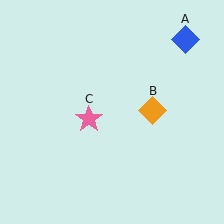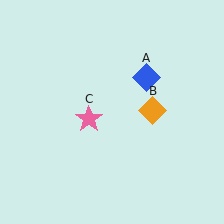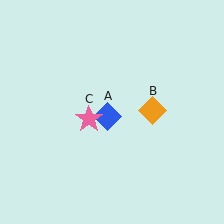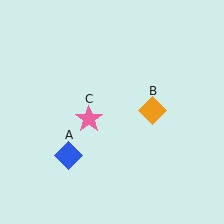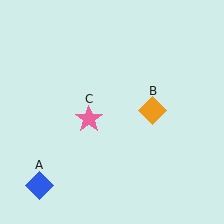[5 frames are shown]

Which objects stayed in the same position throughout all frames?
Orange diamond (object B) and pink star (object C) remained stationary.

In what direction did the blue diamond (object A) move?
The blue diamond (object A) moved down and to the left.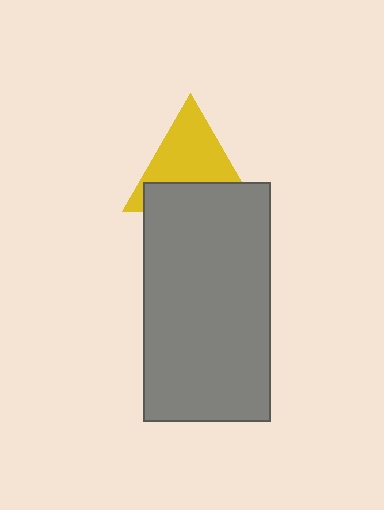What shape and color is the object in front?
The object in front is a gray rectangle.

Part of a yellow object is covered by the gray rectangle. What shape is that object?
It is a triangle.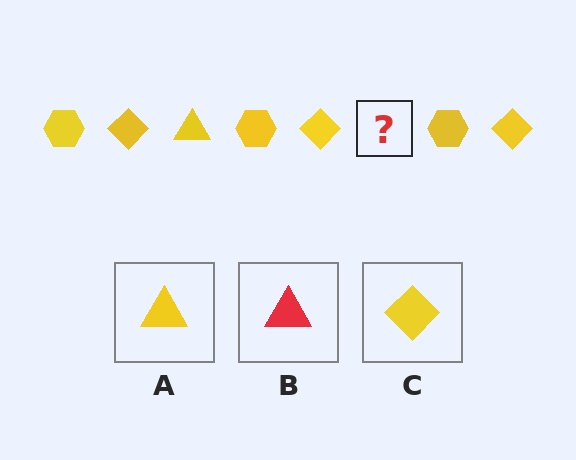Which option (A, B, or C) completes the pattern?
A.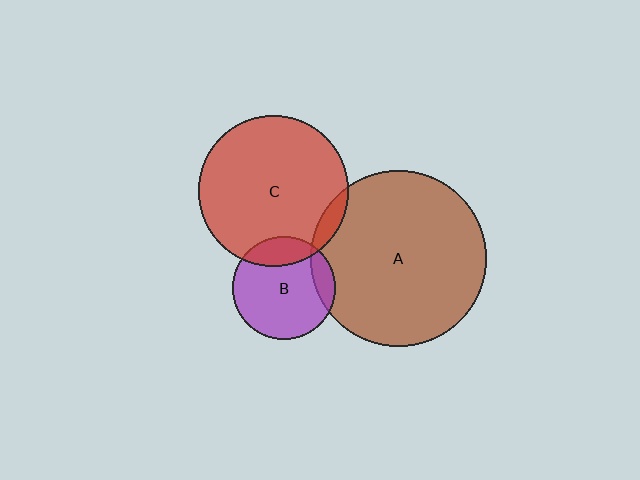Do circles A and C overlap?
Yes.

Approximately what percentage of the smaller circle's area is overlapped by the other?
Approximately 5%.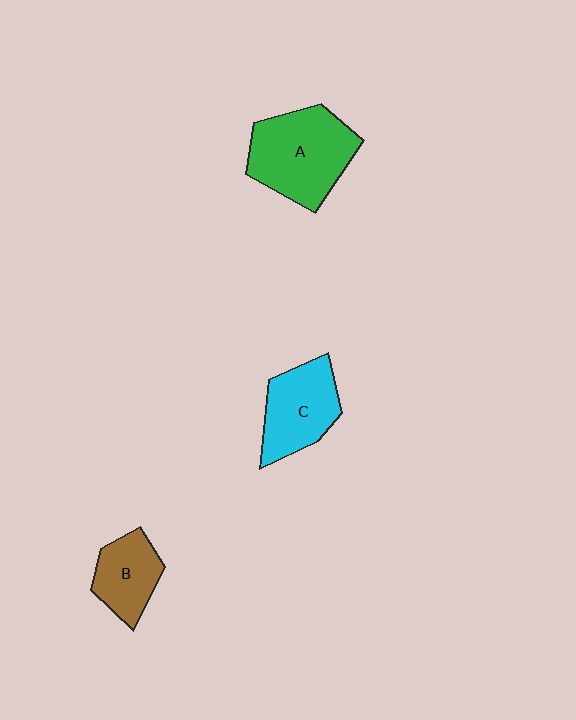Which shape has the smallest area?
Shape B (brown).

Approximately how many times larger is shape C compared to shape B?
Approximately 1.3 times.